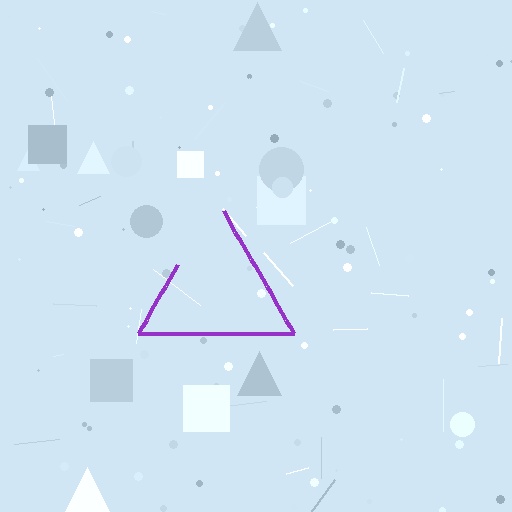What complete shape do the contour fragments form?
The contour fragments form a triangle.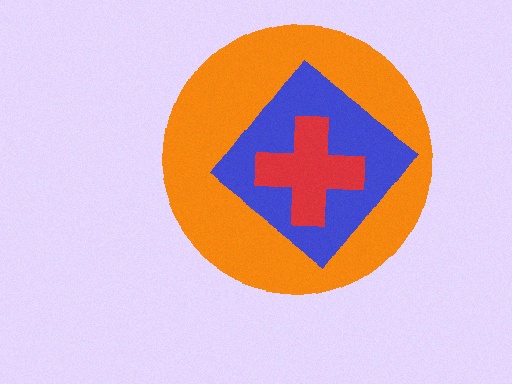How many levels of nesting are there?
3.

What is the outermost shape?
The orange circle.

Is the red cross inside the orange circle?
Yes.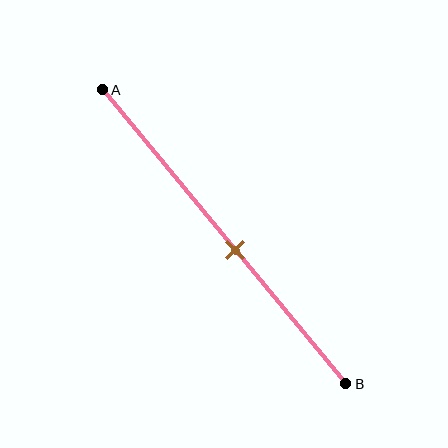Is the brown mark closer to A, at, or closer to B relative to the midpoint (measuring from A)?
The brown mark is closer to point B than the midpoint of segment AB.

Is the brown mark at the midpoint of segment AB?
No, the mark is at about 55% from A, not at the 50% midpoint.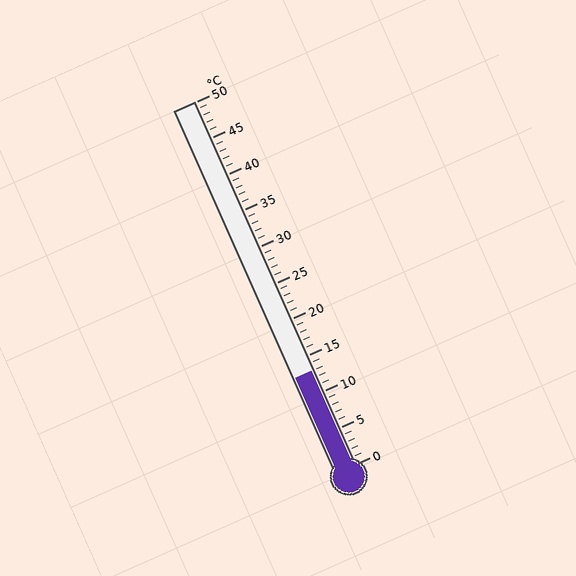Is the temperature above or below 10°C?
The temperature is above 10°C.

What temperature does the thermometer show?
The thermometer shows approximately 13°C.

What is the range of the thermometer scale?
The thermometer scale ranges from 0°C to 50°C.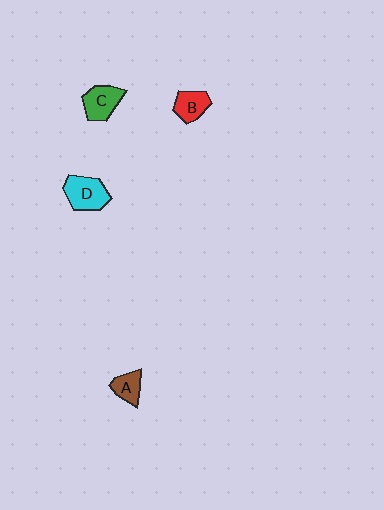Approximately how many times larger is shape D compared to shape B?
Approximately 1.5 times.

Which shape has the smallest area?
Shape A (brown).